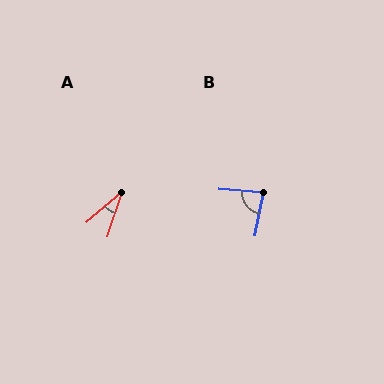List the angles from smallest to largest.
A (31°), B (84°).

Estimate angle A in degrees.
Approximately 31 degrees.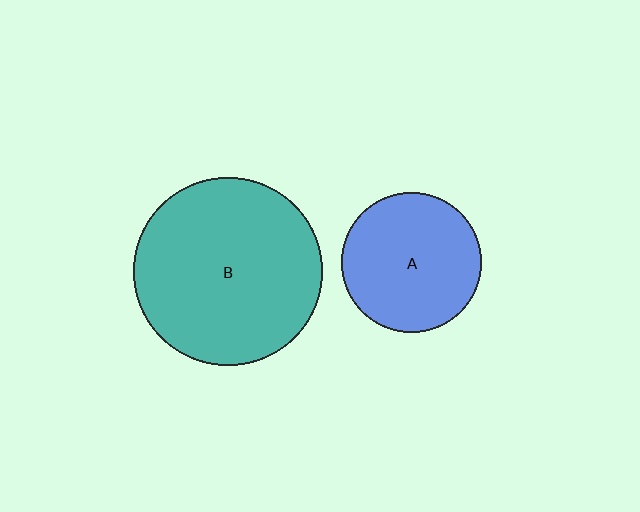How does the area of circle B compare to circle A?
Approximately 1.8 times.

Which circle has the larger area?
Circle B (teal).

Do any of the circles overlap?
No, none of the circles overlap.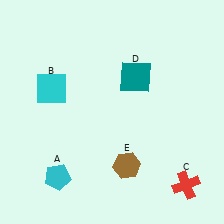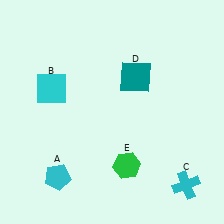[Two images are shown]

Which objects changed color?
C changed from red to cyan. E changed from brown to green.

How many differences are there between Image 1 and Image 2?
There are 2 differences between the two images.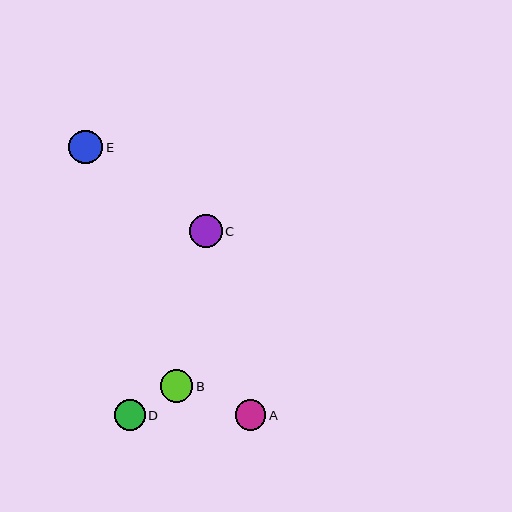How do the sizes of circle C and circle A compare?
Circle C and circle A are approximately the same size.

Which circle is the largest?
Circle E is the largest with a size of approximately 34 pixels.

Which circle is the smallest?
Circle A is the smallest with a size of approximately 30 pixels.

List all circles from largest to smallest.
From largest to smallest: E, C, B, D, A.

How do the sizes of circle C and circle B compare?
Circle C and circle B are approximately the same size.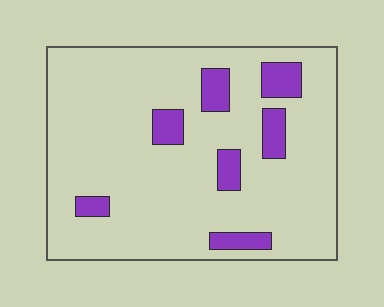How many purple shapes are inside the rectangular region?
7.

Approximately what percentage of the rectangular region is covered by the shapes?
Approximately 15%.